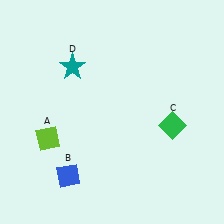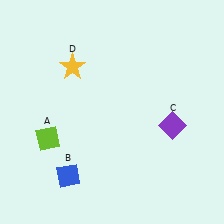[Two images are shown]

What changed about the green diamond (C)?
In Image 1, C is green. In Image 2, it changed to purple.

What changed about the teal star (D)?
In Image 1, D is teal. In Image 2, it changed to yellow.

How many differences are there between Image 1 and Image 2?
There are 2 differences between the two images.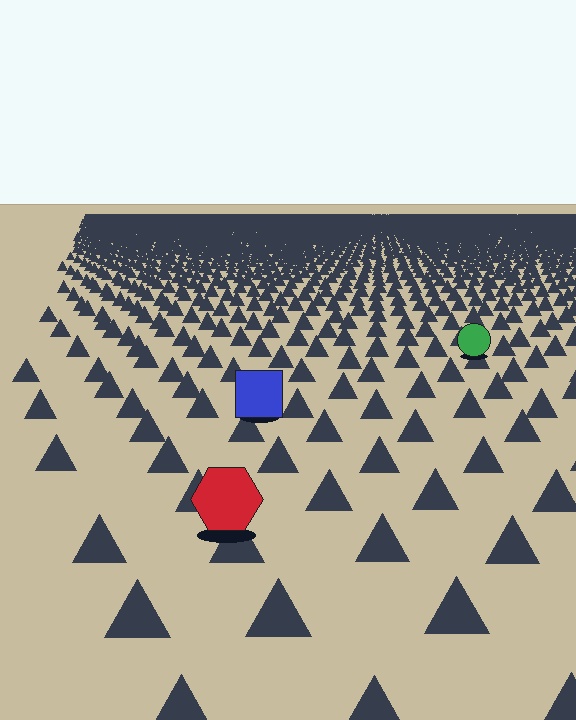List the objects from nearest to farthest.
From nearest to farthest: the red hexagon, the blue square, the green circle.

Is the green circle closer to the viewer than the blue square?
No. The blue square is closer — you can tell from the texture gradient: the ground texture is coarser near it.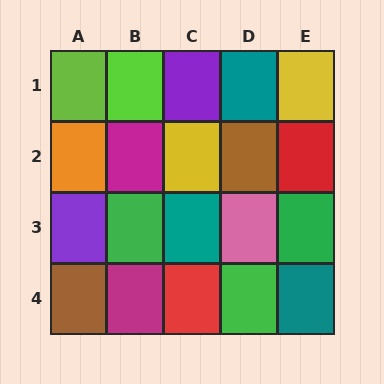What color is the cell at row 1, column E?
Yellow.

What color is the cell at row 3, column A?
Purple.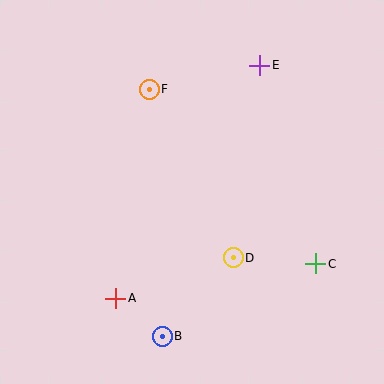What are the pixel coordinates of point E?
Point E is at (260, 65).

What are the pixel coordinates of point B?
Point B is at (162, 336).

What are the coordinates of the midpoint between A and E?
The midpoint between A and E is at (188, 182).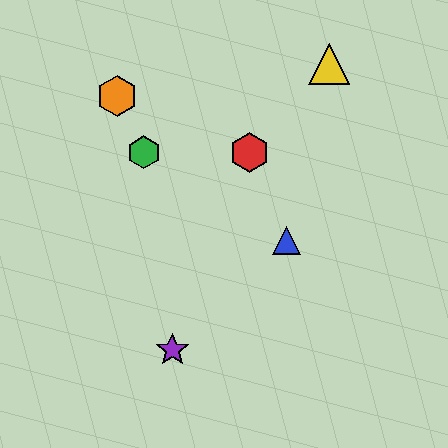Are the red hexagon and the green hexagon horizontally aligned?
Yes, both are at y≈152.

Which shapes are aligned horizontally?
The red hexagon, the green hexagon are aligned horizontally.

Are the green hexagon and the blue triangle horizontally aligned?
No, the green hexagon is at y≈152 and the blue triangle is at y≈241.